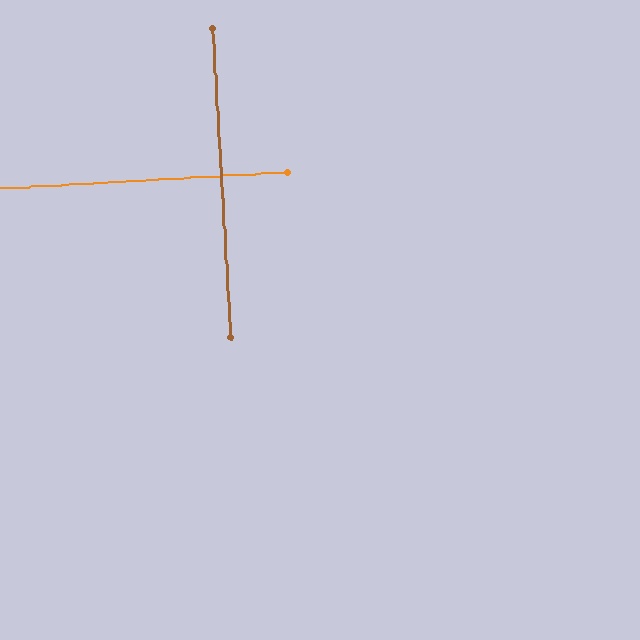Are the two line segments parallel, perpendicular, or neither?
Perpendicular — they meet at approximately 90°.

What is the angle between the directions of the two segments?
Approximately 90 degrees.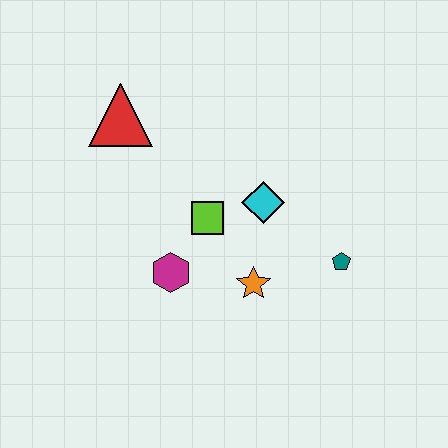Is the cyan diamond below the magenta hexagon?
No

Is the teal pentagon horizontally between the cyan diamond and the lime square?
No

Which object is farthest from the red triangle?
The teal pentagon is farthest from the red triangle.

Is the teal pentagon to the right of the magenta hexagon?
Yes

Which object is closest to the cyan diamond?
The lime square is closest to the cyan diamond.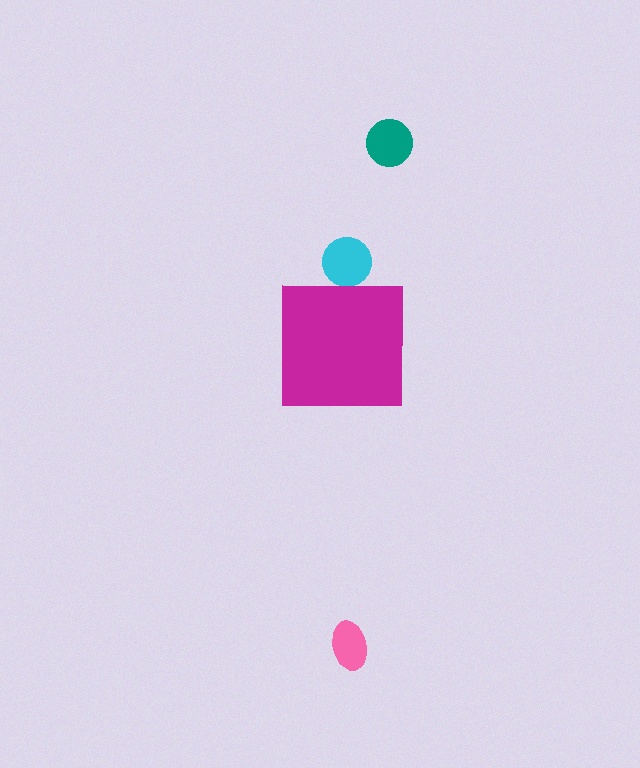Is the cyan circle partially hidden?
Yes, the cyan circle is partially hidden behind the magenta square.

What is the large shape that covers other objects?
A magenta square.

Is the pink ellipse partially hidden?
No, the pink ellipse is fully visible.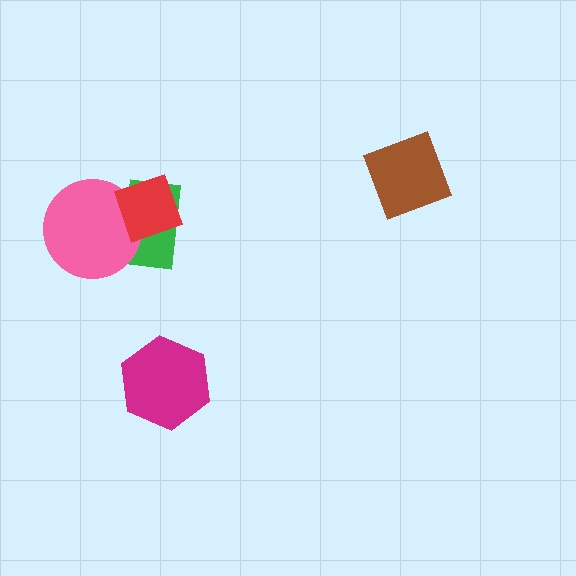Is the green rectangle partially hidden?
Yes, it is partially covered by another shape.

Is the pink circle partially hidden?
Yes, it is partially covered by another shape.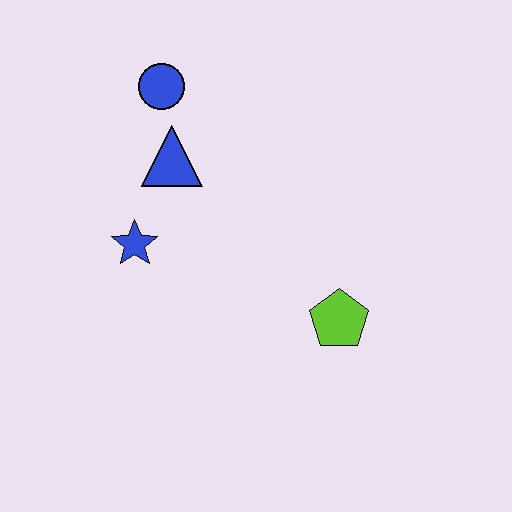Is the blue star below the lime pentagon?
No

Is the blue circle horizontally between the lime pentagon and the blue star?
Yes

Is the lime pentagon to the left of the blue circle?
No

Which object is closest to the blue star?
The blue triangle is closest to the blue star.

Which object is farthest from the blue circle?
The lime pentagon is farthest from the blue circle.